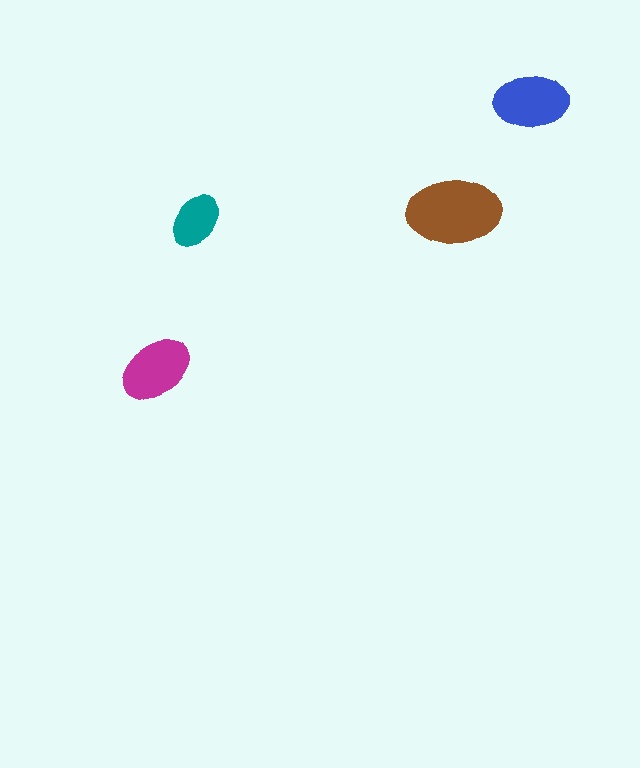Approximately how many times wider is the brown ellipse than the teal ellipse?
About 1.5 times wider.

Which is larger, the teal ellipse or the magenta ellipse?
The magenta one.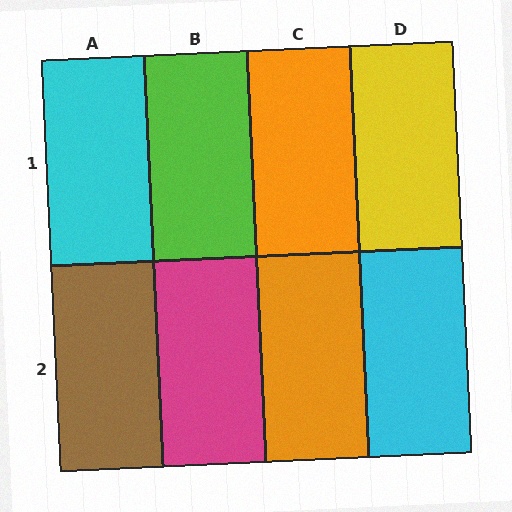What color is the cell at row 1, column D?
Yellow.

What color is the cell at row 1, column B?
Lime.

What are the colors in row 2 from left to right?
Brown, magenta, orange, cyan.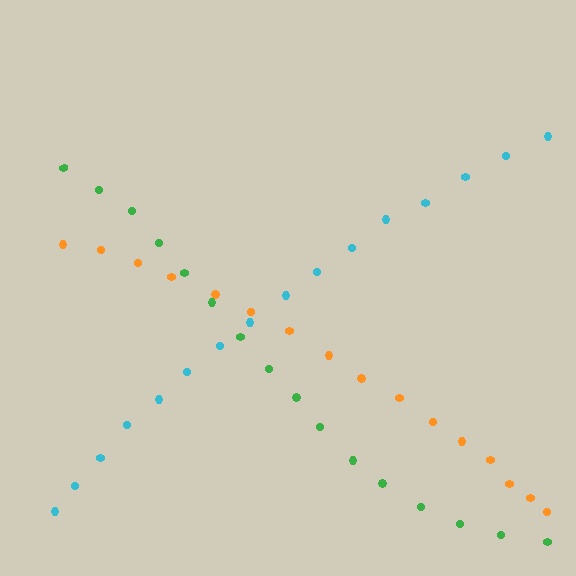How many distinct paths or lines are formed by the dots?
There are 3 distinct paths.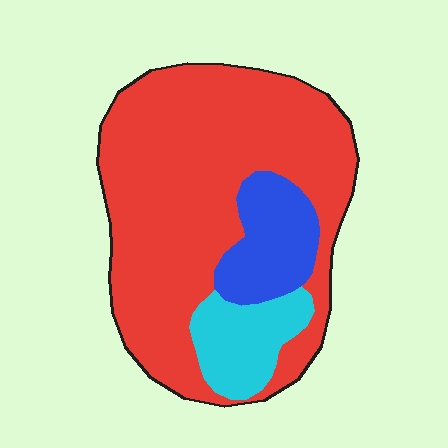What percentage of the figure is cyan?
Cyan covers roughly 10% of the figure.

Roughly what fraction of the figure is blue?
Blue covers roughly 15% of the figure.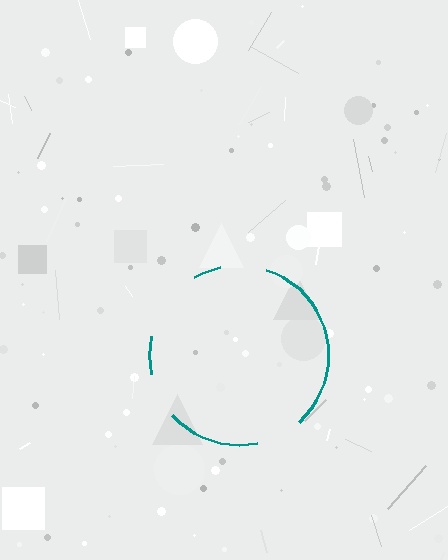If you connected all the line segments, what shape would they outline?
They would outline a circle.